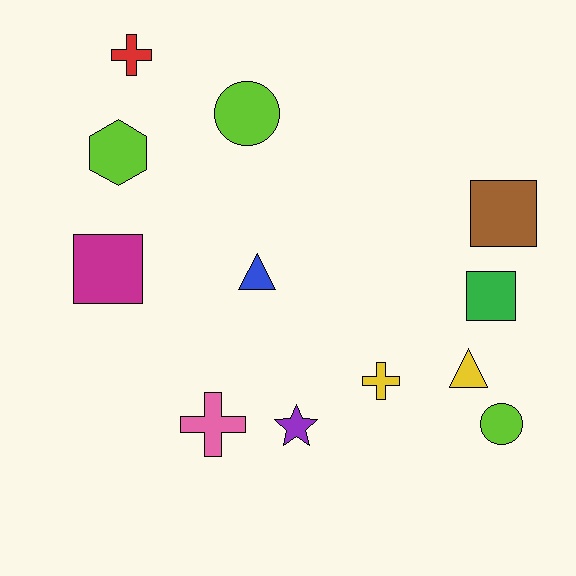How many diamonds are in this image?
There are no diamonds.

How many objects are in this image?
There are 12 objects.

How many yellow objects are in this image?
There are 2 yellow objects.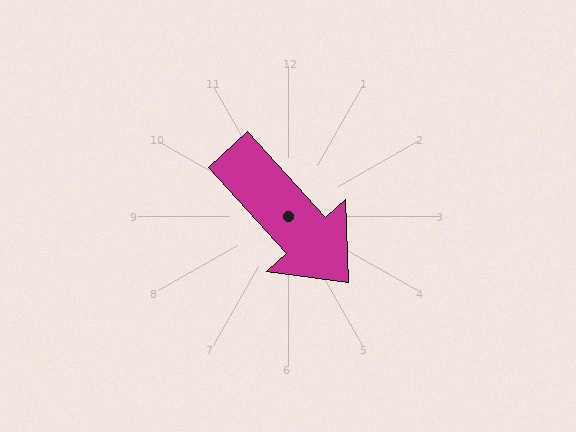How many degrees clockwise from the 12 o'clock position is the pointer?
Approximately 138 degrees.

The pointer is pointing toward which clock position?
Roughly 5 o'clock.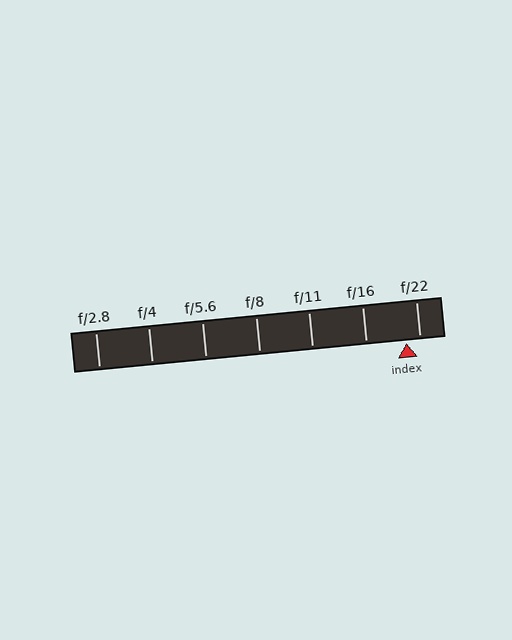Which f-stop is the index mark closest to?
The index mark is closest to f/22.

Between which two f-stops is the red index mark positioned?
The index mark is between f/16 and f/22.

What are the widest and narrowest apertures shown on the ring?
The widest aperture shown is f/2.8 and the narrowest is f/22.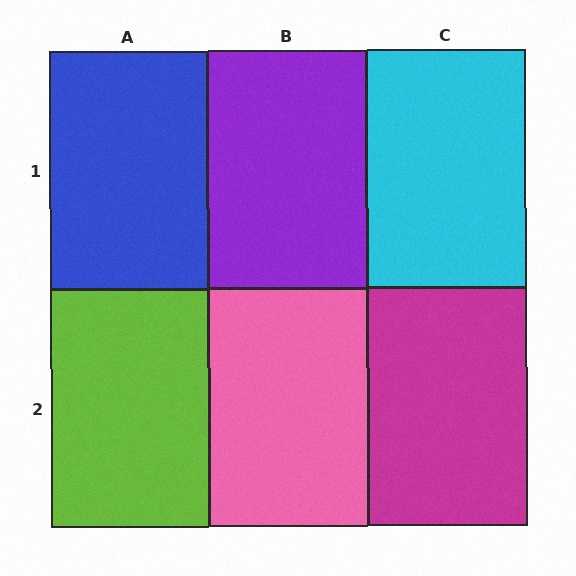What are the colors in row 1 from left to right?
Blue, purple, cyan.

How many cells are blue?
1 cell is blue.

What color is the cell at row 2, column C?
Magenta.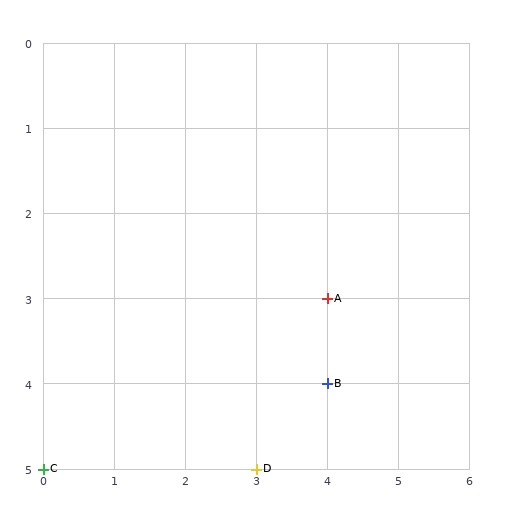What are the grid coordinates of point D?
Point D is at grid coordinates (3, 5).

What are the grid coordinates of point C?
Point C is at grid coordinates (0, 5).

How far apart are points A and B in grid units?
Points A and B are 1 row apart.